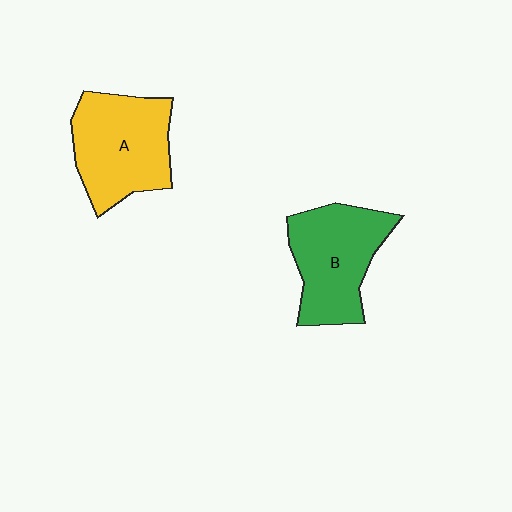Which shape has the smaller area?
Shape B (green).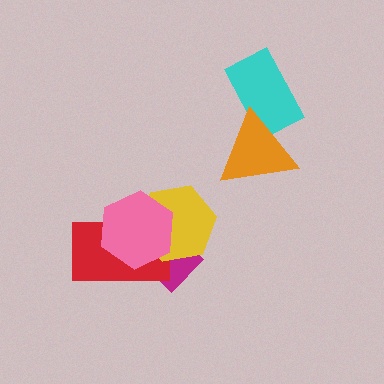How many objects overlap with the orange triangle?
1 object overlaps with the orange triangle.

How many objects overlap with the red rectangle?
3 objects overlap with the red rectangle.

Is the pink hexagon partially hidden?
No, no other shape covers it.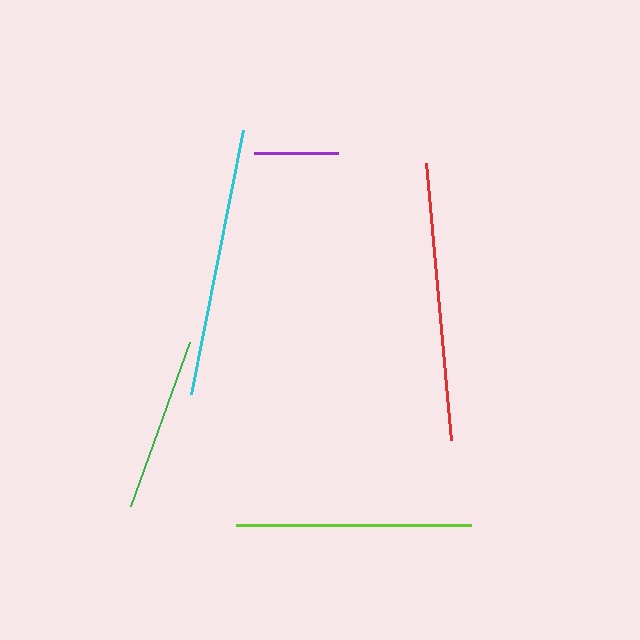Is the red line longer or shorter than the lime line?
The red line is longer than the lime line.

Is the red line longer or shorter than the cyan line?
The red line is longer than the cyan line.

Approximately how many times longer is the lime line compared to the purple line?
The lime line is approximately 2.8 times the length of the purple line.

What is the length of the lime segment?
The lime segment is approximately 235 pixels long.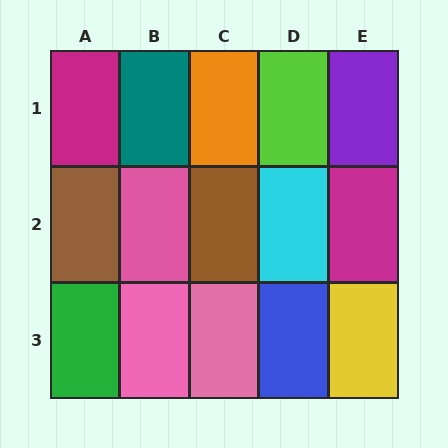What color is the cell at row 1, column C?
Orange.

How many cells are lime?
1 cell is lime.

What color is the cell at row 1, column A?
Magenta.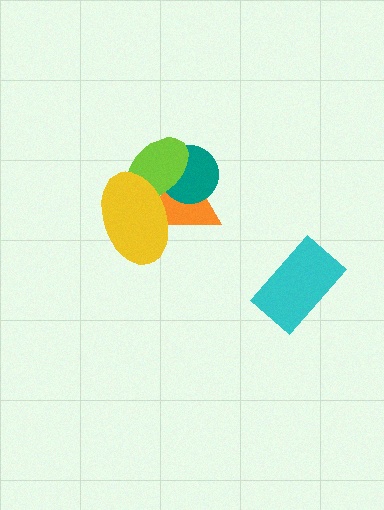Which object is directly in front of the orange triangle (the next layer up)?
The teal circle is directly in front of the orange triangle.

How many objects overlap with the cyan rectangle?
0 objects overlap with the cyan rectangle.